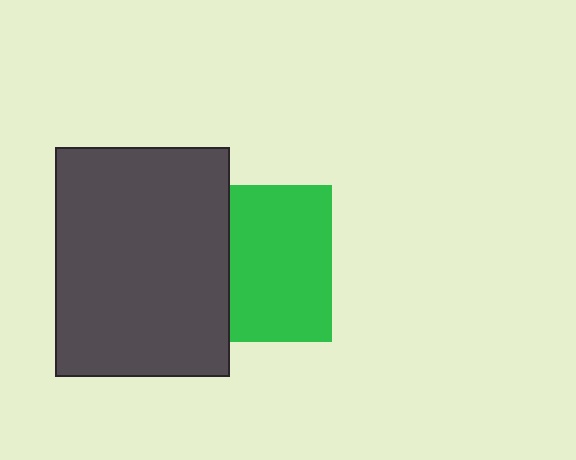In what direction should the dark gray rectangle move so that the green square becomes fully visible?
The dark gray rectangle should move left. That is the shortest direction to clear the overlap and leave the green square fully visible.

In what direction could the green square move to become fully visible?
The green square could move right. That would shift it out from behind the dark gray rectangle entirely.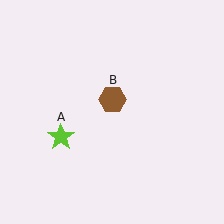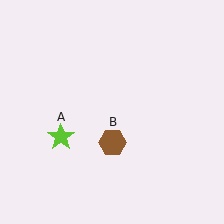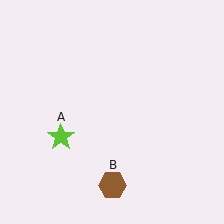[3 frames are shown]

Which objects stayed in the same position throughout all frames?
Lime star (object A) remained stationary.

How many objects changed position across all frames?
1 object changed position: brown hexagon (object B).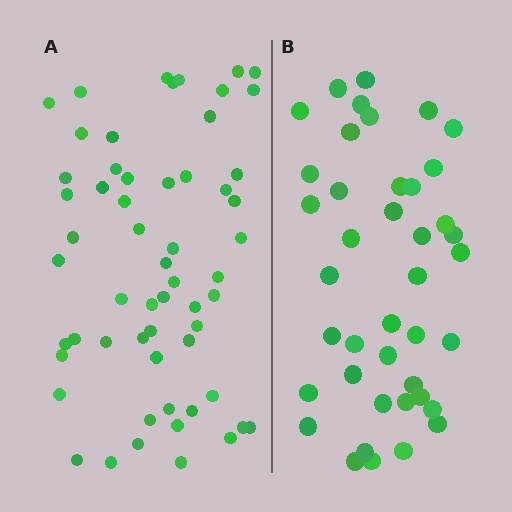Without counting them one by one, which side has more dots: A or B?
Region A (the left region) has more dots.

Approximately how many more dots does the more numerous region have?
Region A has approximately 15 more dots than region B.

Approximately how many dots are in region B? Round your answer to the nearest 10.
About 40 dots. (The exact count is 41, which rounds to 40.)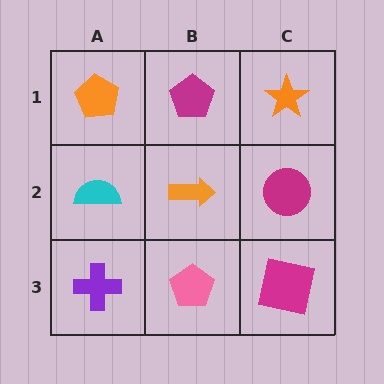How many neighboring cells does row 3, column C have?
2.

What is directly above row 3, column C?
A magenta circle.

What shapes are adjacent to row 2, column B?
A magenta pentagon (row 1, column B), a pink pentagon (row 3, column B), a cyan semicircle (row 2, column A), a magenta circle (row 2, column C).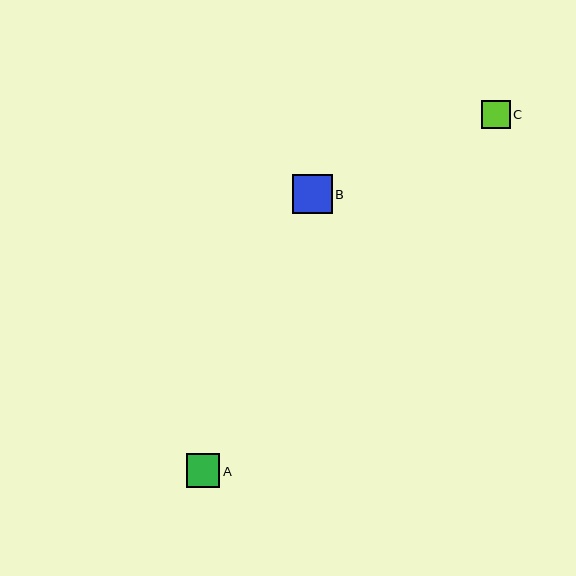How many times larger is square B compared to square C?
Square B is approximately 1.4 times the size of square C.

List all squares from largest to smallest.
From largest to smallest: B, A, C.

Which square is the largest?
Square B is the largest with a size of approximately 39 pixels.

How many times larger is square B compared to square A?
Square B is approximately 1.2 times the size of square A.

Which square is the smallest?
Square C is the smallest with a size of approximately 28 pixels.